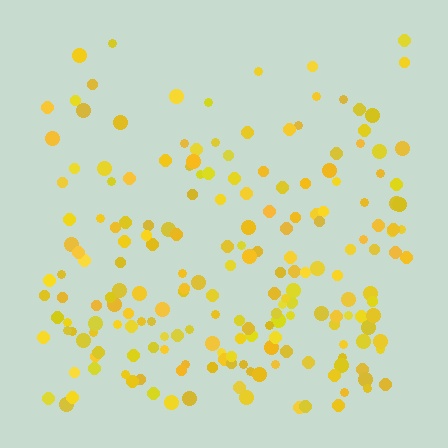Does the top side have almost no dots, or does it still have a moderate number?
Still a moderate number, just noticeably fewer than the bottom.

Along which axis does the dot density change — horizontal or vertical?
Vertical.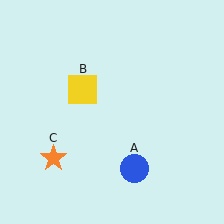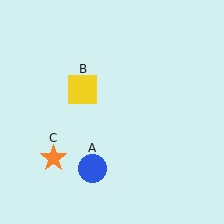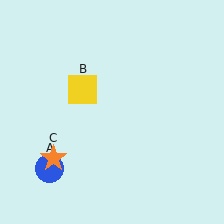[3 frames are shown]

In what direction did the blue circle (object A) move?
The blue circle (object A) moved left.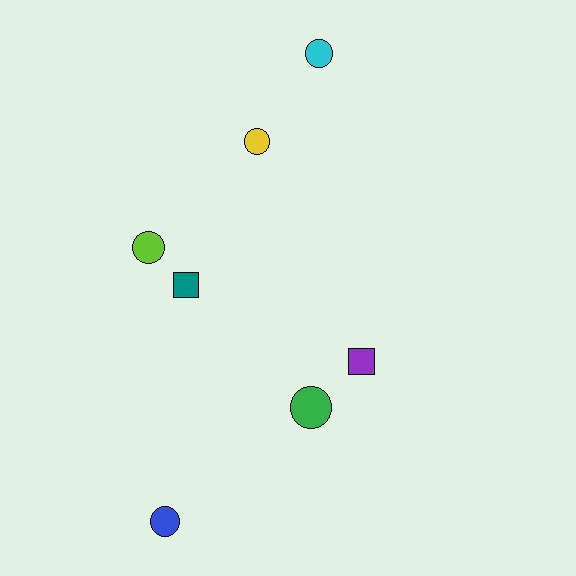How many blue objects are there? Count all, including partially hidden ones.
There is 1 blue object.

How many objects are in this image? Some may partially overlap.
There are 7 objects.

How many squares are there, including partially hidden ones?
There are 2 squares.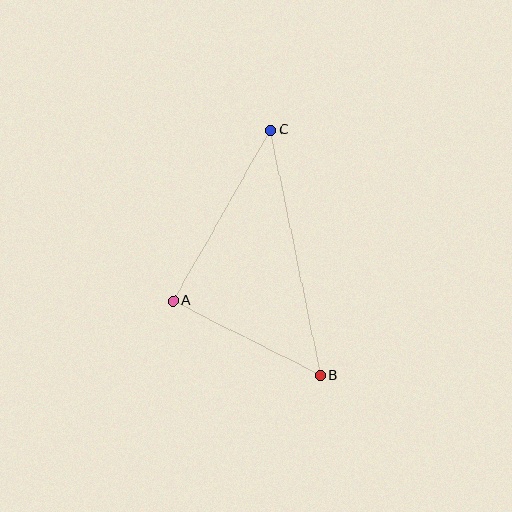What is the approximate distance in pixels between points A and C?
The distance between A and C is approximately 197 pixels.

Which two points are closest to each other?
Points A and B are closest to each other.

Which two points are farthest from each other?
Points B and C are farthest from each other.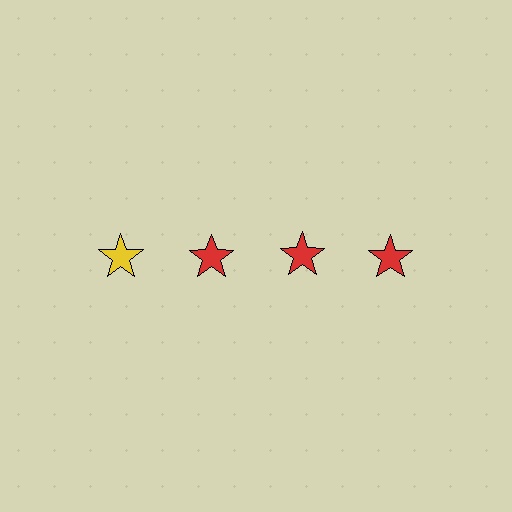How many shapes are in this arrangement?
There are 4 shapes arranged in a grid pattern.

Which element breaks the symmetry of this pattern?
The yellow star in the top row, leftmost column breaks the symmetry. All other shapes are red stars.